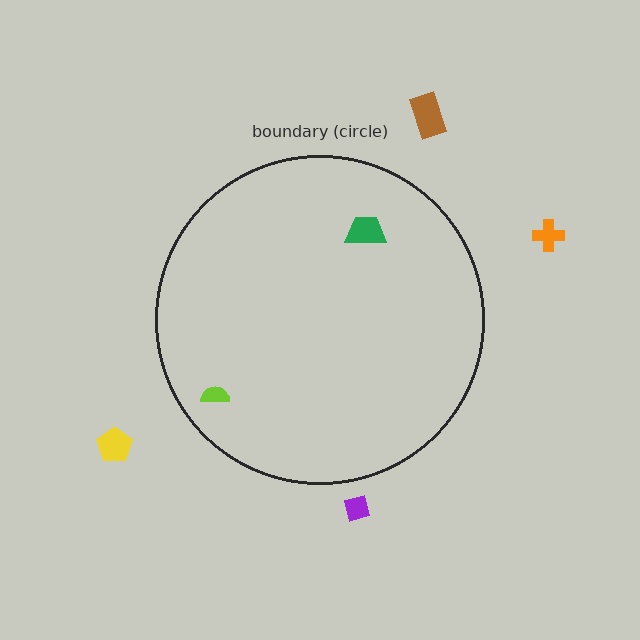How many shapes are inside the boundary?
2 inside, 4 outside.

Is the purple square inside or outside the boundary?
Outside.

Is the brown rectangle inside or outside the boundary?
Outside.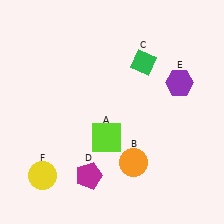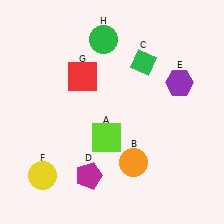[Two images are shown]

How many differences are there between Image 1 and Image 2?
There are 2 differences between the two images.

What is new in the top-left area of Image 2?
A green circle (H) was added in the top-left area of Image 2.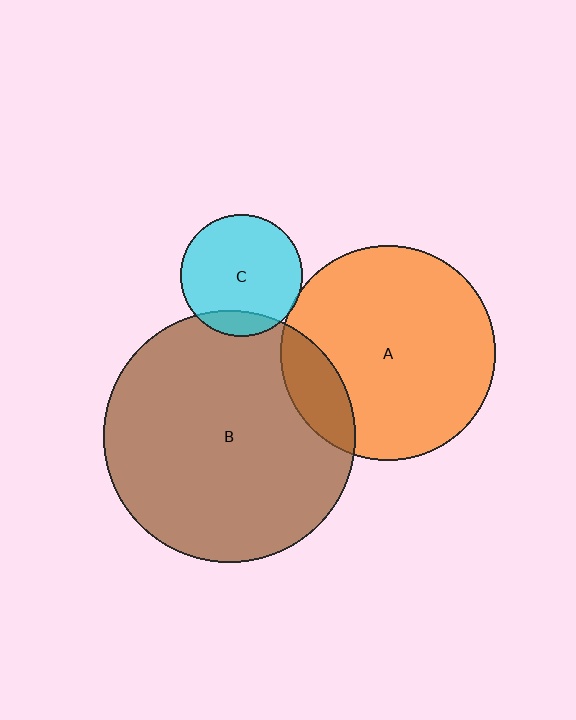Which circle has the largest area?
Circle B (brown).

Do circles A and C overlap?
Yes.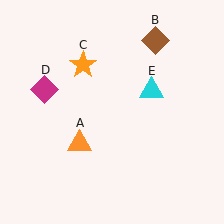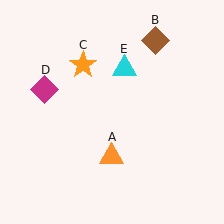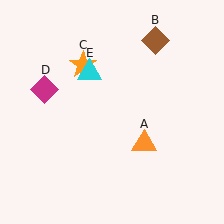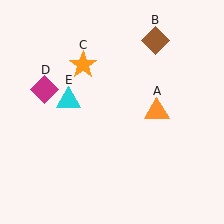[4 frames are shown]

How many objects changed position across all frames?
2 objects changed position: orange triangle (object A), cyan triangle (object E).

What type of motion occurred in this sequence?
The orange triangle (object A), cyan triangle (object E) rotated counterclockwise around the center of the scene.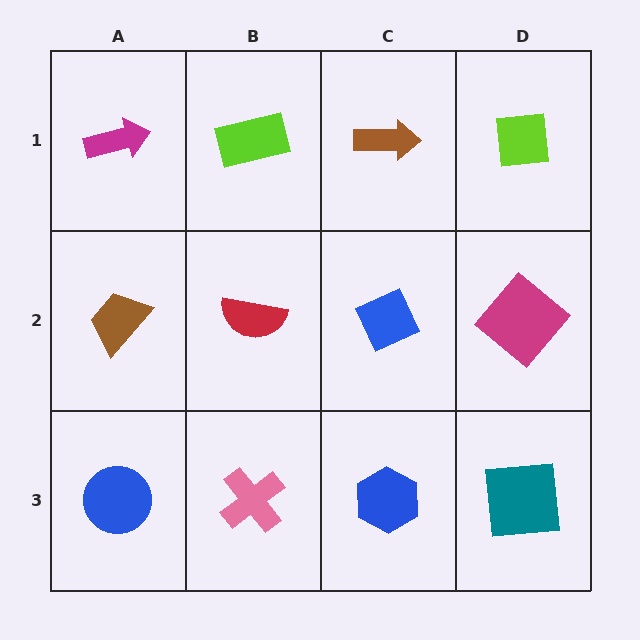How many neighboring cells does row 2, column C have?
4.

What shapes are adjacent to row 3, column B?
A red semicircle (row 2, column B), a blue circle (row 3, column A), a blue hexagon (row 3, column C).